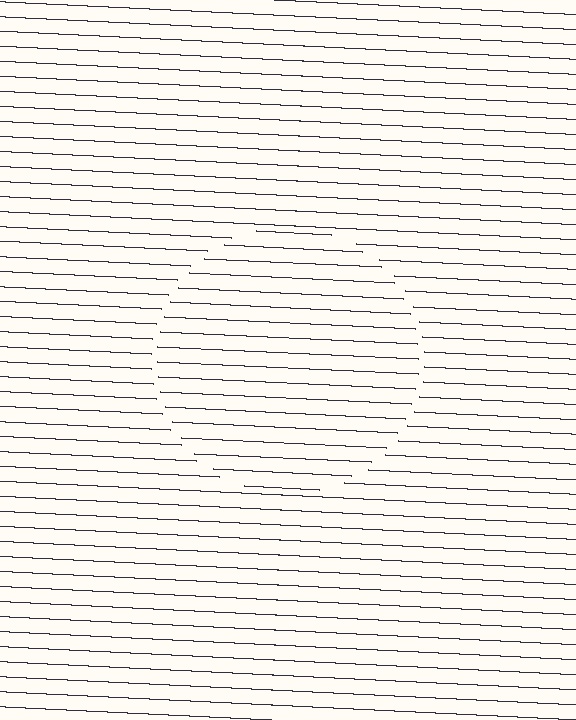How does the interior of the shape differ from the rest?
The interior of the shape contains the same grating, shifted by half a period — the contour is defined by the phase discontinuity where line-ends from the inner and outer gratings abut.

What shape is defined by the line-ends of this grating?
An illusory circle. The interior of the shape contains the same grating, shifted by half a period — the contour is defined by the phase discontinuity where line-ends from the inner and outer gratings abut.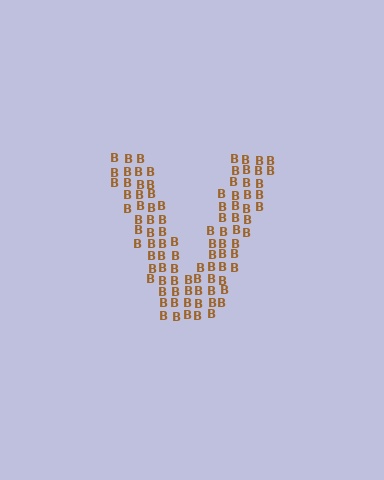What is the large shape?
The large shape is the letter V.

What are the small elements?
The small elements are letter B's.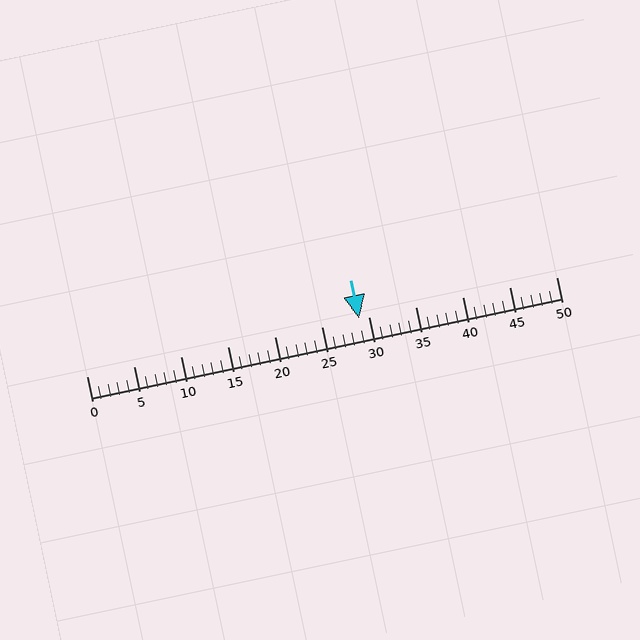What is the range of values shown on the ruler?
The ruler shows values from 0 to 50.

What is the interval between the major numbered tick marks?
The major tick marks are spaced 5 units apart.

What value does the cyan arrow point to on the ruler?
The cyan arrow points to approximately 29.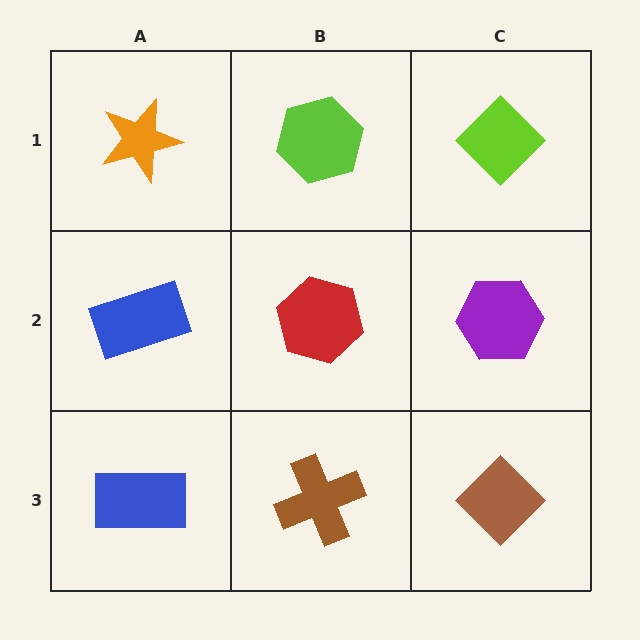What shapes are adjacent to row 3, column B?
A red hexagon (row 2, column B), a blue rectangle (row 3, column A), a brown diamond (row 3, column C).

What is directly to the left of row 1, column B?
An orange star.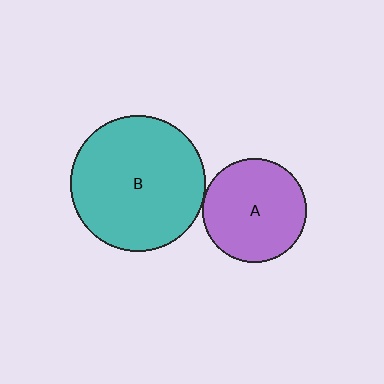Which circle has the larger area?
Circle B (teal).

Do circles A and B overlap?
Yes.